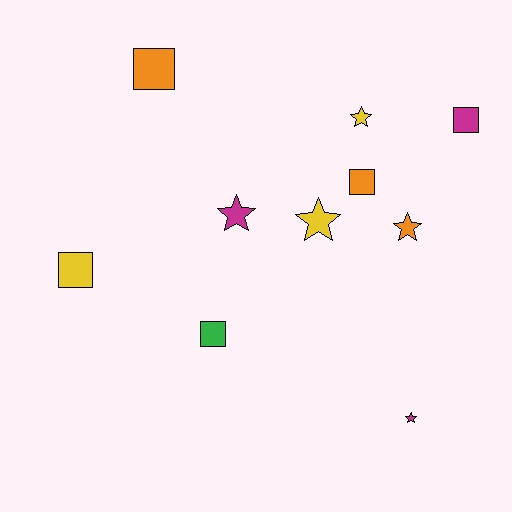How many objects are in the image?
There are 10 objects.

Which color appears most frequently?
Orange, with 3 objects.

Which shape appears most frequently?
Square, with 5 objects.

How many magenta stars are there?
There are 2 magenta stars.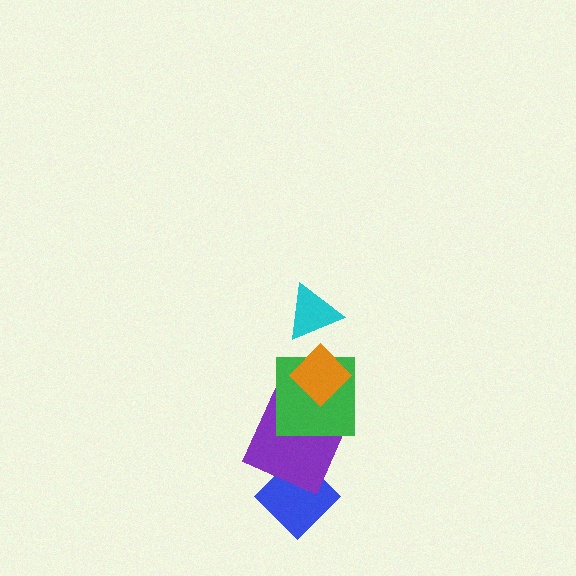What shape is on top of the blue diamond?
The purple square is on top of the blue diamond.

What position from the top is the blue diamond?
The blue diamond is 5th from the top.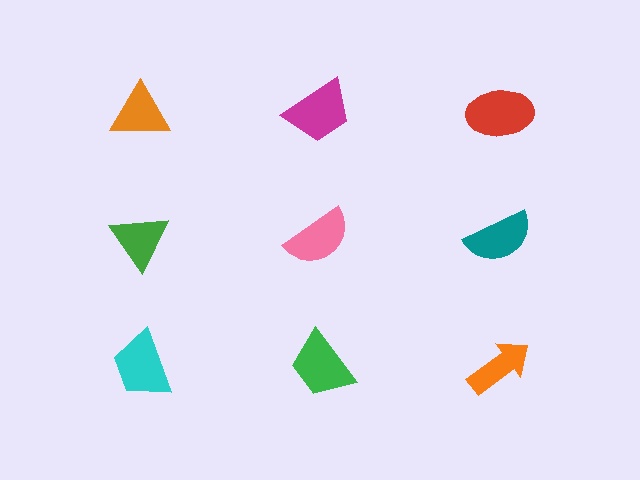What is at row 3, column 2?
A green trapezoid.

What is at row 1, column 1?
An orange triangle.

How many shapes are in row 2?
3 shapes.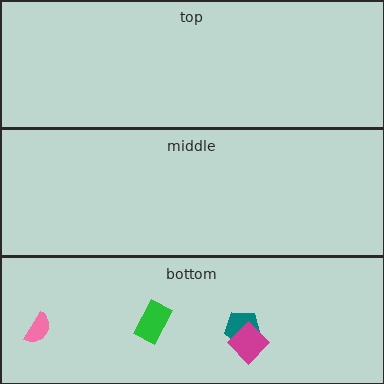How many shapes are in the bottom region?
4.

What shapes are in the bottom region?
The green rectangle, the pink semicircle, the teal pentagon, the magenta diamond.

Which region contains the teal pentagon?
The bottom region.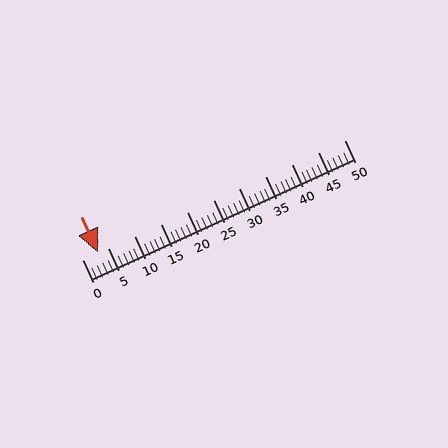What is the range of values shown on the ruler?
The ruler shows values from 0 to 50.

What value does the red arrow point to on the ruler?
The red arrow points to approximately 3.